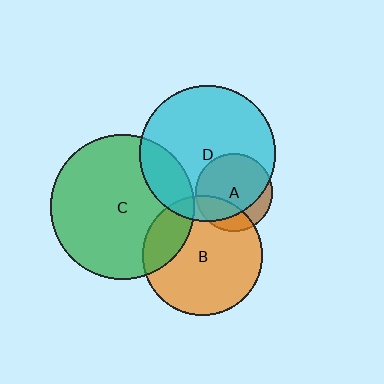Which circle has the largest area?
Circle C (green).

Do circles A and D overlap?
Yes.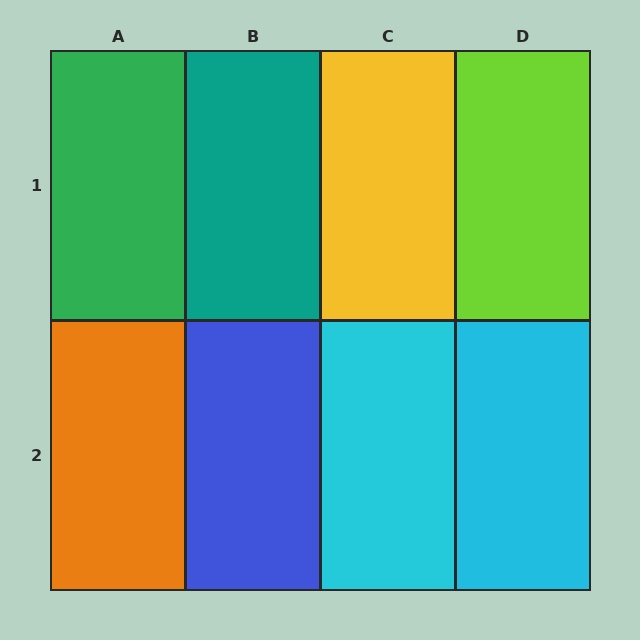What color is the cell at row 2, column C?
Cyan.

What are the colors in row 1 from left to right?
Green, teal, yellow, lime.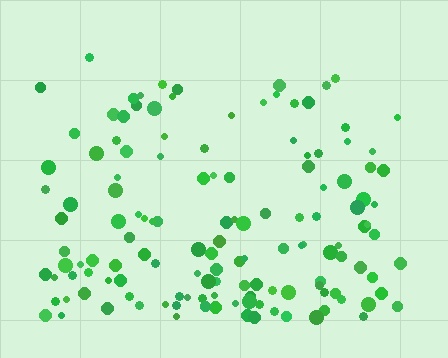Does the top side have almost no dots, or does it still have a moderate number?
Still a moderate number, just noticeably fewer than the bottom.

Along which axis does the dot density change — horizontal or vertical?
Vertical.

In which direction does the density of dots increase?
From top to bottom, with the bottom side densest.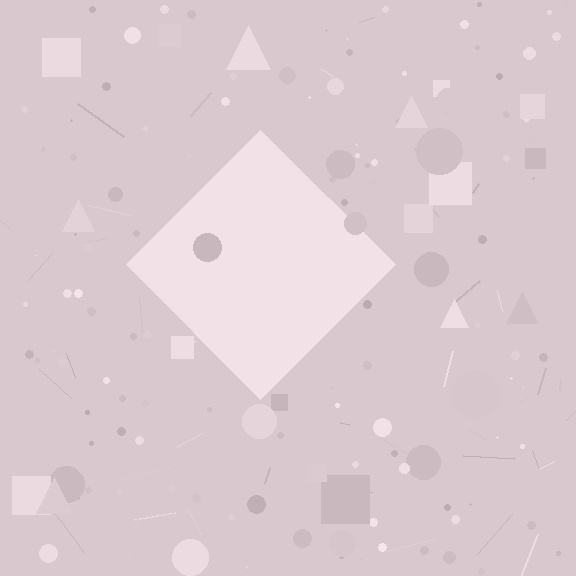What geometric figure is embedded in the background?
A diamond is embedded in the background.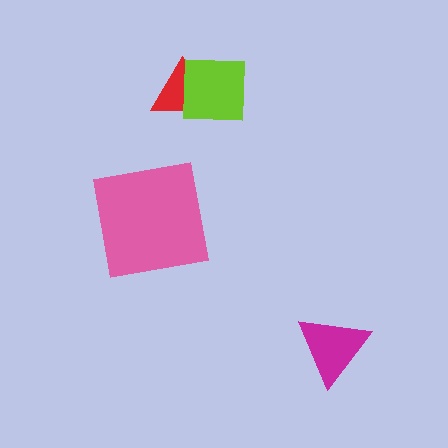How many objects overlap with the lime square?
1 object overlaps with the lime square.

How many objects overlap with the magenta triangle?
0 objects overlap with the magenta triangle.